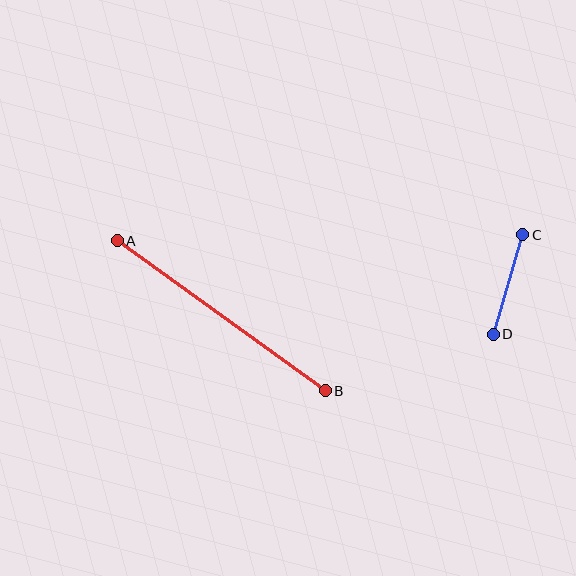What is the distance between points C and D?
The distance is approximately 103 pixels.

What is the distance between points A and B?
The distance is approximately 257 pixels.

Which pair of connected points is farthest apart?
Points A and B are farthest apart.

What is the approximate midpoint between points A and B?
The midpoint is at approximately (221, 316) pixels.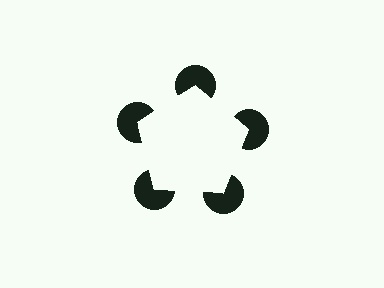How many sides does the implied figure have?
5 sides.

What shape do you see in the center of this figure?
An illusory pentagon — its edges are inferred from the aligned wedge cuts in the pac-man discs, not physically drawn.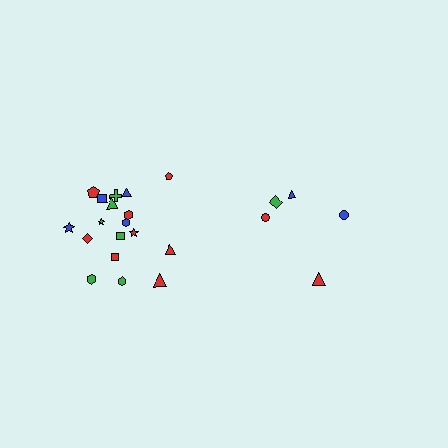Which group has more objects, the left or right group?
The left group.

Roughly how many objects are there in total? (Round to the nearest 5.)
Roughly 25 objects in total.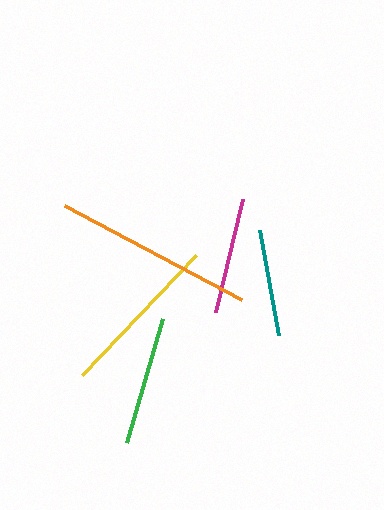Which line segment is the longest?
The orange line is the longest at approximately 200 pixels.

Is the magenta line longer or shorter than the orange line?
The orange line is longer than the magenta line.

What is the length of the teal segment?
The teal segment is approximately 107 pixels long.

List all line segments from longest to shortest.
From longest to shortest: orange, yellow, green, magenta, teal.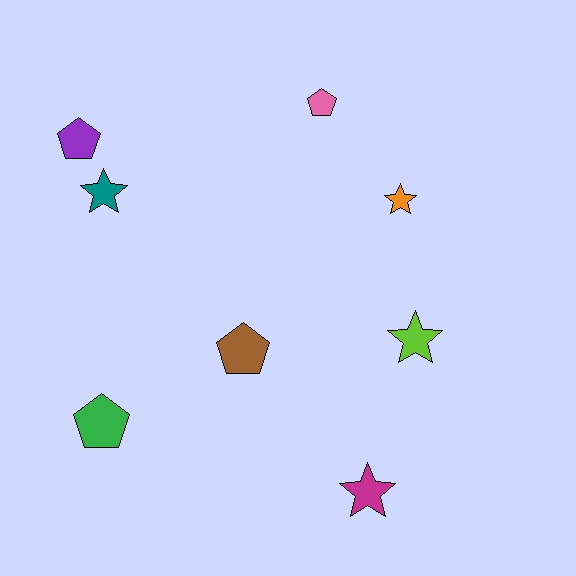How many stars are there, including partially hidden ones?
There are 4 stars.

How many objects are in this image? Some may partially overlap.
There are 8 objects.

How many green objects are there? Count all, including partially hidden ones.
There is 1 green object.